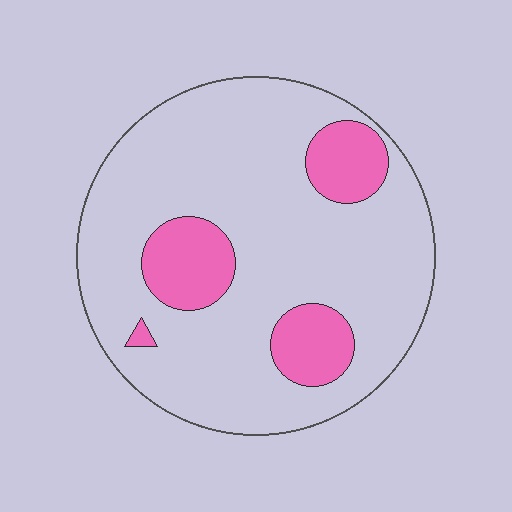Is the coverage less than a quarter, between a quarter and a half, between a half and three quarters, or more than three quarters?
Less than a quarter.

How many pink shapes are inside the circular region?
4.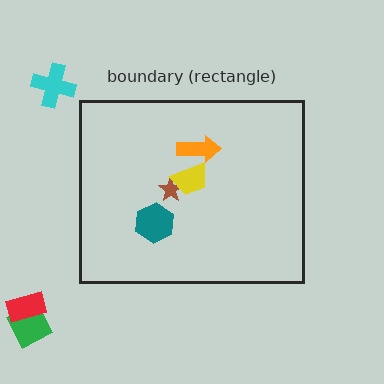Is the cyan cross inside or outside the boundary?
Outside.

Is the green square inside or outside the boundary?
Outside.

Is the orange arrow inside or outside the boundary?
Inside.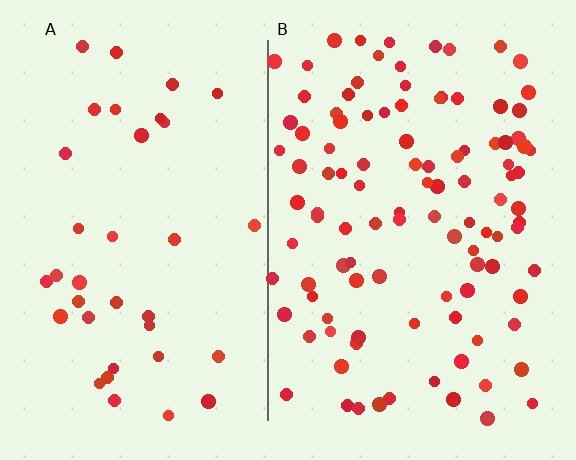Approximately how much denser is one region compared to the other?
Approximately 2.9× — region B over region A.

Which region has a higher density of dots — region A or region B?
B (the right).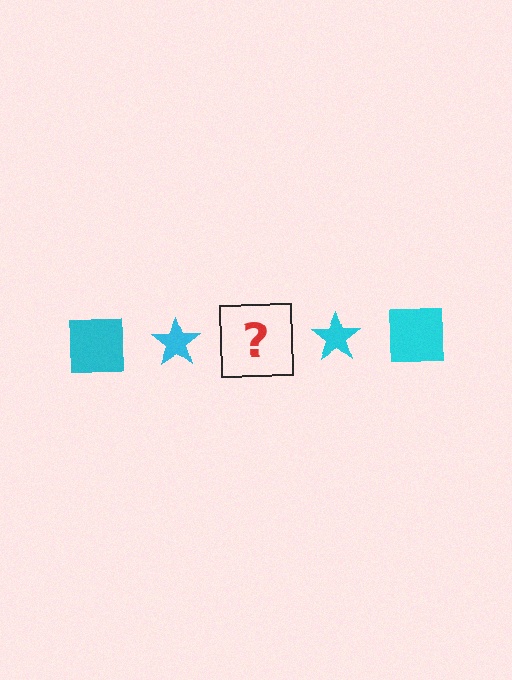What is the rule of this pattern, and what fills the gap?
The rule is that the pattern cycles through square, star shapes in cyan. The gap should be filled with a cyan square.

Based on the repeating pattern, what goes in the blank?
The blank should be a cyan square.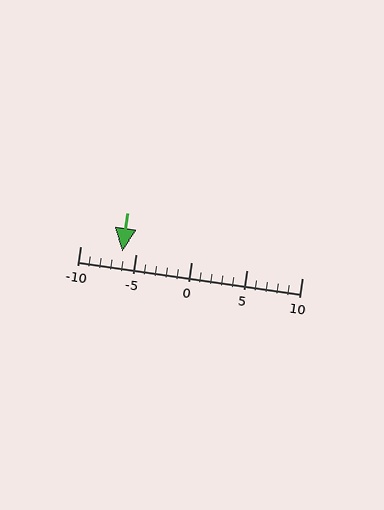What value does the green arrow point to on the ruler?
The green arrow points to approximately -6.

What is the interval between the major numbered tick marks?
The major tick marks are spaced 5 units apart.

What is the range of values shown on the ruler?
The ruler shows values from -10 to 10.